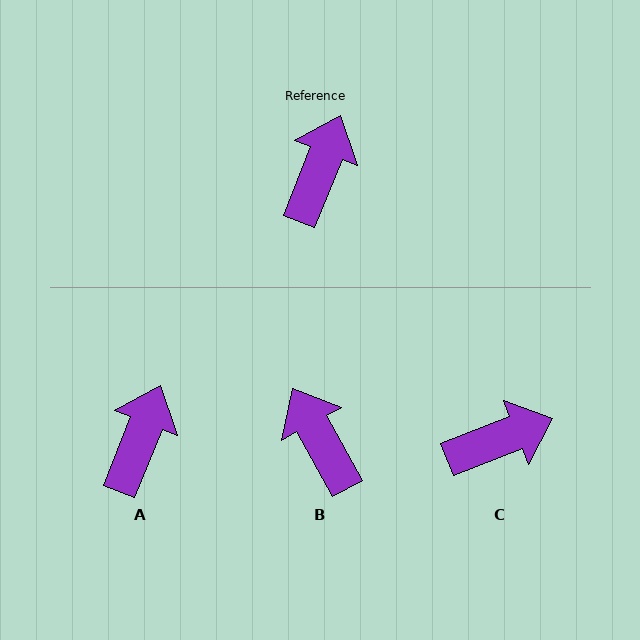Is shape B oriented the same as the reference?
No, it is off by about 50 degrees.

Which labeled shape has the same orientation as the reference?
A.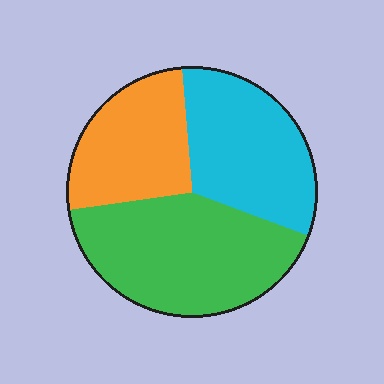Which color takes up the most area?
Green, at roughly 40%.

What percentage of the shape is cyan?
Cyan takes up about one third (1/3) of the shape.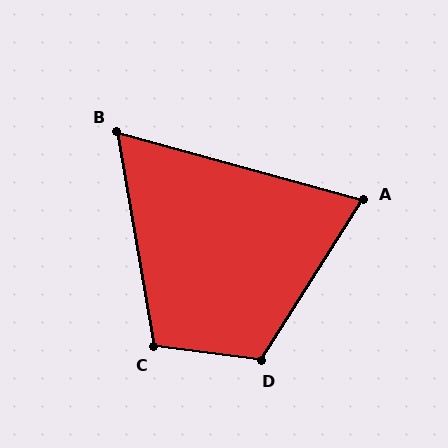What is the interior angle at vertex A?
Approximately 73 degrees (acute).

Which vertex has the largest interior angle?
D, at approximately 115 degrees.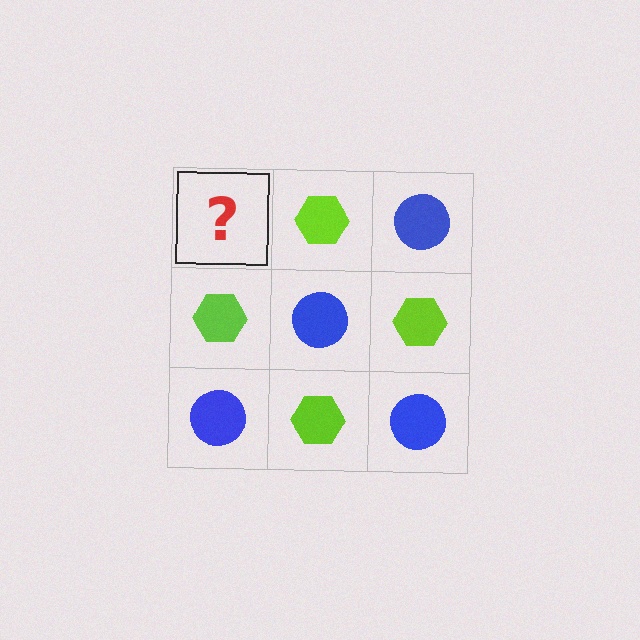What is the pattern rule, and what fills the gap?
The rule is that it alternates blue circle and lime hexagon in a checkerboard pattern. The gap should be filled with a blue circle.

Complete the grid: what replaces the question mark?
The question mark should be replaced with a blue circle.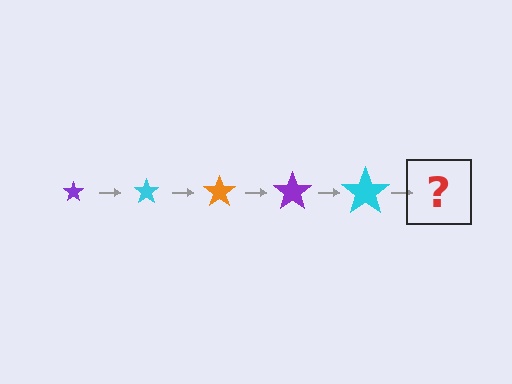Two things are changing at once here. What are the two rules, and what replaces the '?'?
The two rules are that the star grows larger each step and the color cycles through purple, cyan, and orange. The '?' should be an orange star, larger than the previous one.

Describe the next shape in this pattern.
It should be an orange star, larger than the previous one.